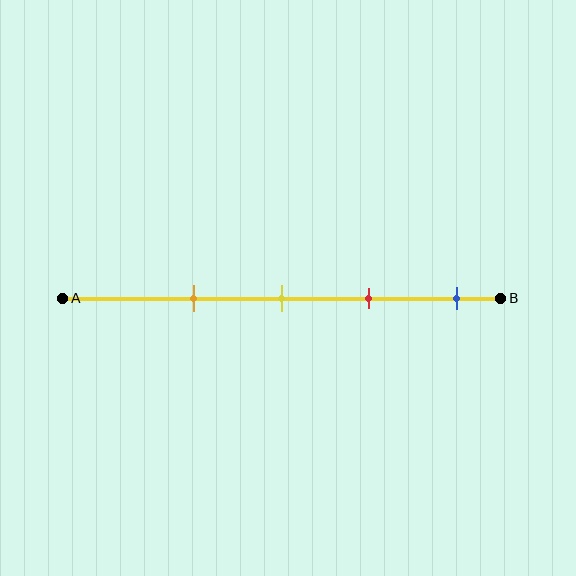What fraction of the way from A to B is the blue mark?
The blue mark is approximately 90% (0.9) of the way from A to B.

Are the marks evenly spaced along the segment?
Yes, the marks are approximately evenly spaced.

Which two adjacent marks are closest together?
The yellow and red marks are the closest adjacent pair.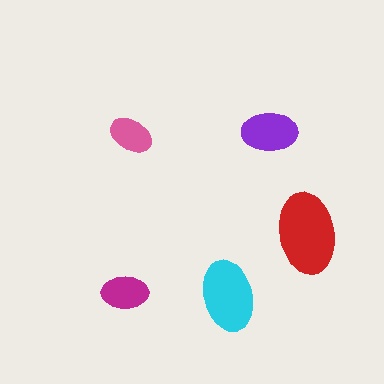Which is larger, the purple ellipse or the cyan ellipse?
The cyan one.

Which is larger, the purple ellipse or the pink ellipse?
The purple one.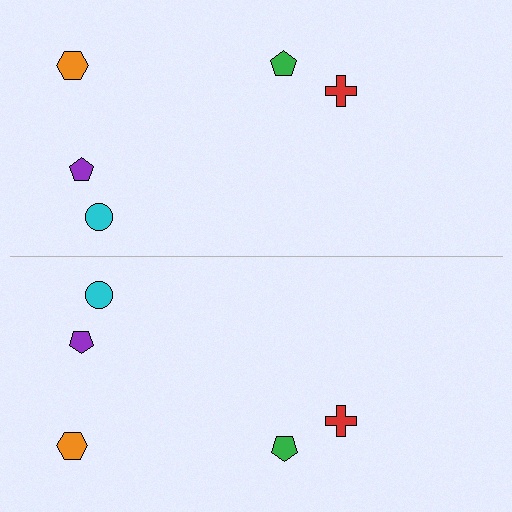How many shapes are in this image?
There are 10 shapes in this image.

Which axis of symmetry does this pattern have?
The pattern has a horizontal axis of symmetry running through the center of the image.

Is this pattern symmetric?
Yes, this pattern has bilateral (reflection) symmetry.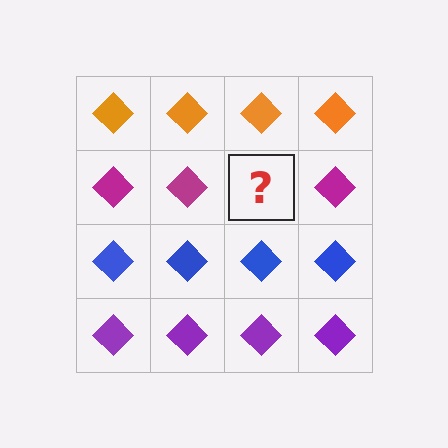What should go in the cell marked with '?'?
The missing cell should contain a magenta diamond.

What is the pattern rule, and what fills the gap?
The rule is that each row has a consistent color. The gap should be filled with a magenta diamond.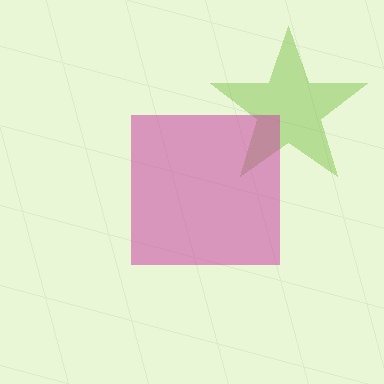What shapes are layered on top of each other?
The layered shapes are: a lime star, a magenta square.